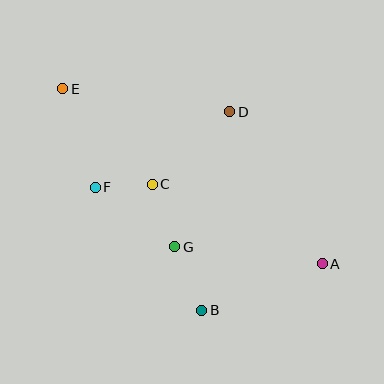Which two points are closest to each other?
Points C and F are closest to each other.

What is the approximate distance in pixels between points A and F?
The distance between A and F is approximately 240 pixels.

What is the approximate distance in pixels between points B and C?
The distance between B and C is approximately 135 pixels.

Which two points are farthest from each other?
Points A and E are farthest from each other.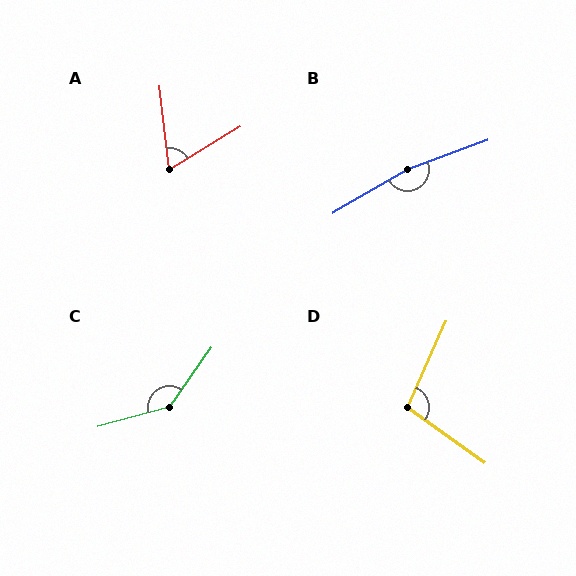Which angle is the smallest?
A, at approximately 65 degrees.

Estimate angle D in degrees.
Approximately 101 degrees.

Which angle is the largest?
B, at approximately 170 degrees.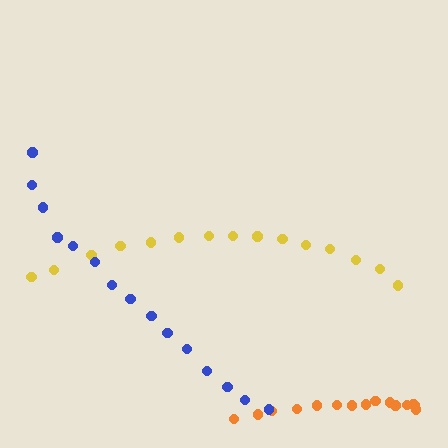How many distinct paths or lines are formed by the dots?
There are 3 distinct paths.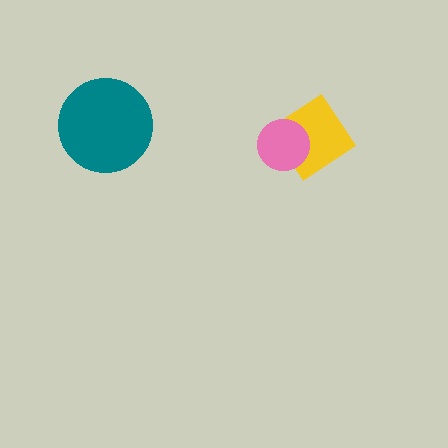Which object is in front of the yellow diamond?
The pink circle is in front of the yellow diamond.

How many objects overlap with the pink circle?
1 object overlaps with the pink circle.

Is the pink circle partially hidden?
No, no other shape covers it.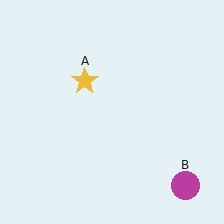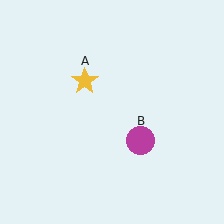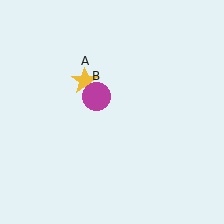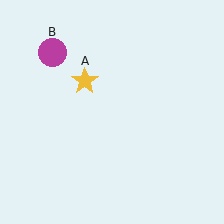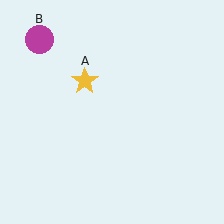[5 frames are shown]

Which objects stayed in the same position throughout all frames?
Yellow star (object A) remained stationary.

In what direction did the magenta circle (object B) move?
The magenta circle (object B) moved up and to the left.